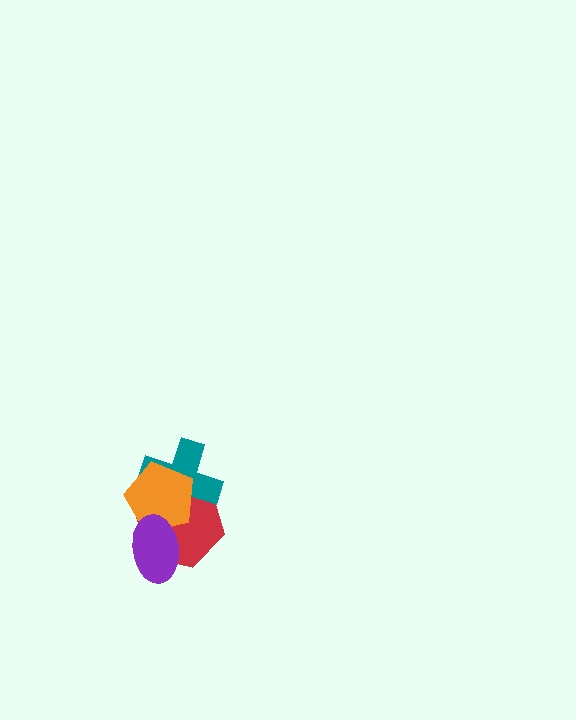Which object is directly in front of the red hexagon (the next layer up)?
The teal cross is directly in front of the red hexagon.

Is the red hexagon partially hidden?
Yes, it is partially covered by another shape.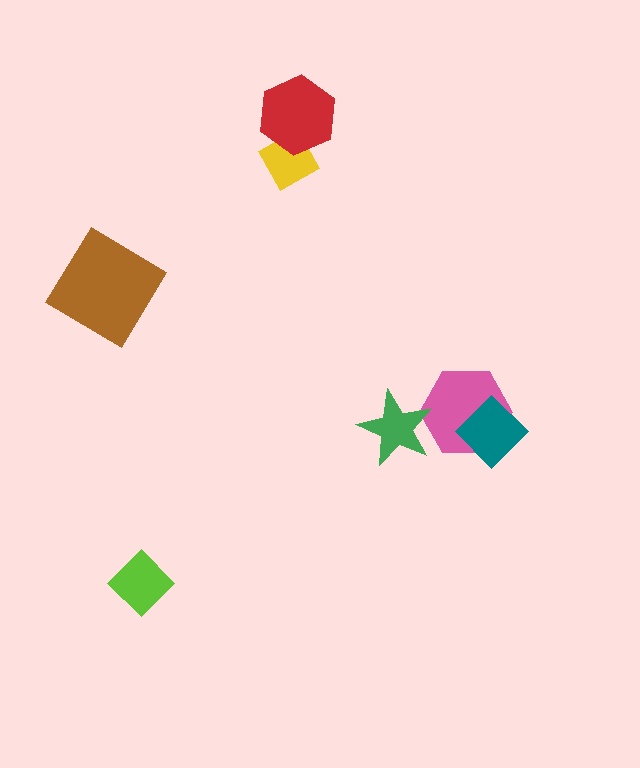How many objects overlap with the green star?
1 object overlaps with the green star.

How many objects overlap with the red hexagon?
1 object overlaps with the red hexagon.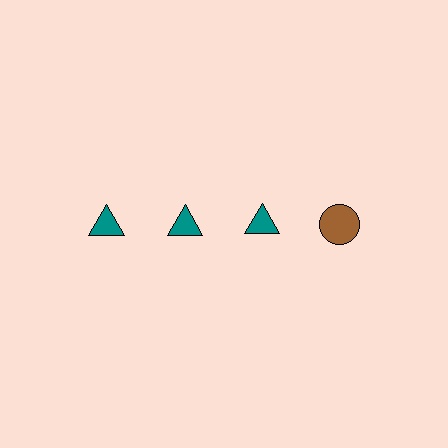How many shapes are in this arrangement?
There are 4 shapes arranged in a grid pattern.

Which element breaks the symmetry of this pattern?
The brown circle in the top row, second from right column breaks the symmetry. All other shapes are teal triangles.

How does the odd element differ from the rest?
It differs in both color (brown instead of teal) and shape (circle instead of triangle).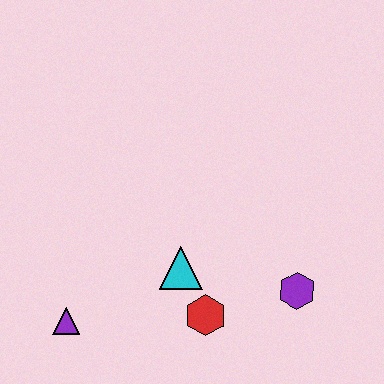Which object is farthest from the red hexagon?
The purple triangle is farthest from the red hexagon.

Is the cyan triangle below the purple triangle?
No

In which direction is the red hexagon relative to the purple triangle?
The red hexagon is to the right of the purple triangle.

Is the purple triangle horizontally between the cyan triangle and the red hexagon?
No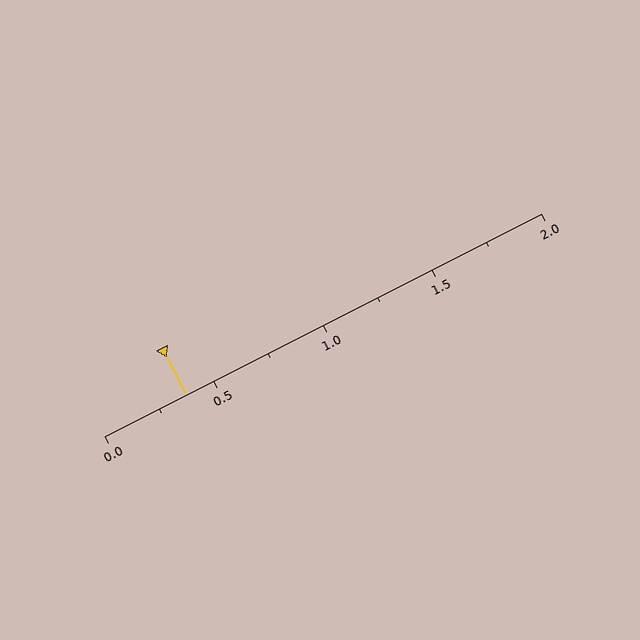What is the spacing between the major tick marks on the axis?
The major ticks are spaced 0.5 apart.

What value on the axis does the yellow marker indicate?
The marker indicates approximately 0.38.